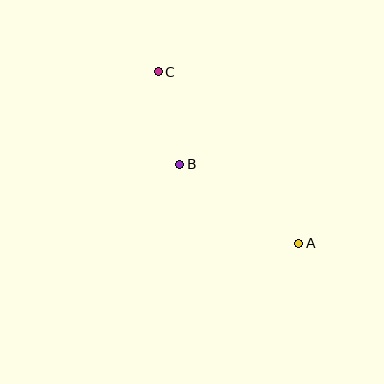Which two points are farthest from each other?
Points A and C are farthest from each other.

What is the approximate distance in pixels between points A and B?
The distance between A and B is approximately 143 pixels.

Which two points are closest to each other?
Points B and C are closest to each other.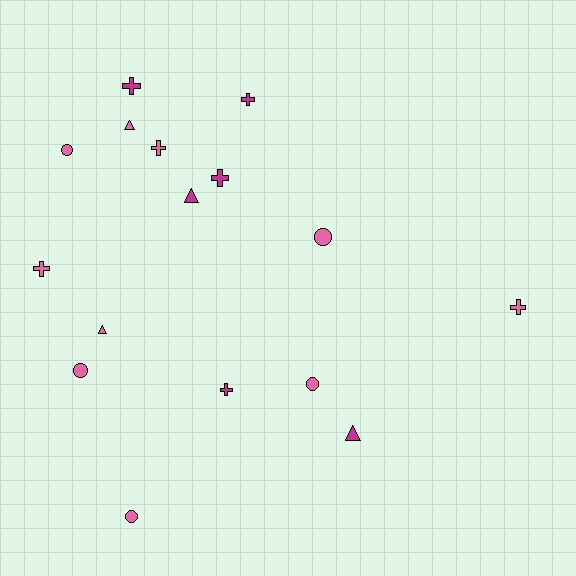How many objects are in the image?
There are 16 objects.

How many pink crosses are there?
There are 3 pink crosses.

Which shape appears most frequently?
Cross, with 7 objects.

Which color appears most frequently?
Pink, with 10 objects.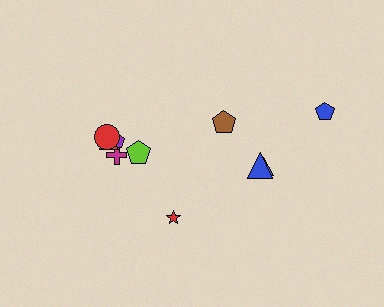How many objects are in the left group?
There are 7 objects.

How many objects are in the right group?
There are 4 objects.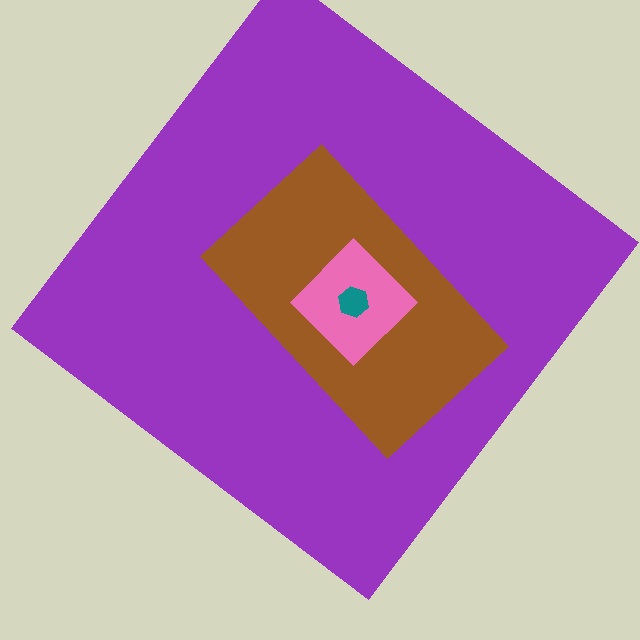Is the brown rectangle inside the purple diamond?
Yes.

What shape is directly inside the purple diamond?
The brown rectangle.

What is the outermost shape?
The purple diamond.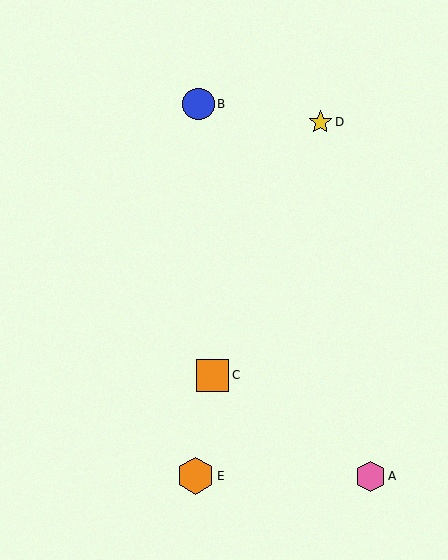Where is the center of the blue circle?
The center of the blue circle is at (198, 104).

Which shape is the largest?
The orange hexagon (labeled E) is the largest.